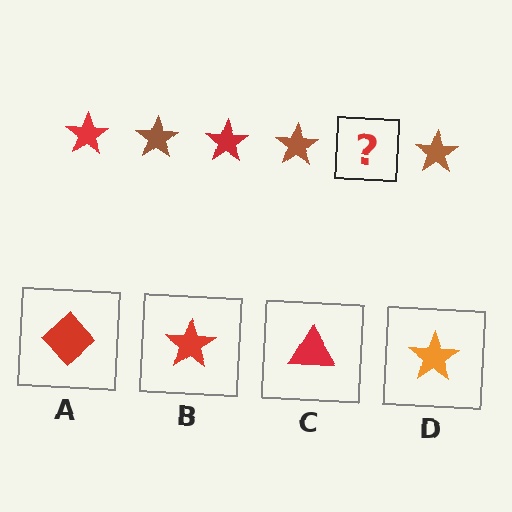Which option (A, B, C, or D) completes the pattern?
B.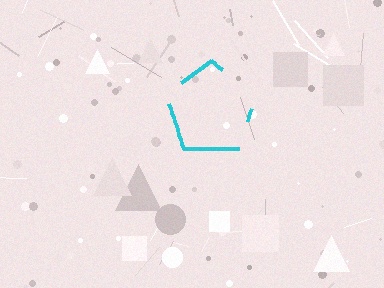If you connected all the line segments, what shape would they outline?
They would outline a pentagon.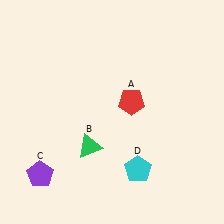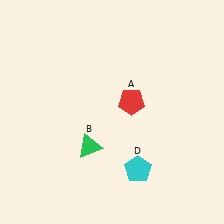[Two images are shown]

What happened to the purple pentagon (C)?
The purple pentagon (C) was removed in Image 2. It was in the bottom-left area of Image 1.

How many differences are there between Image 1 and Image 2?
There is 1 difference between the two images.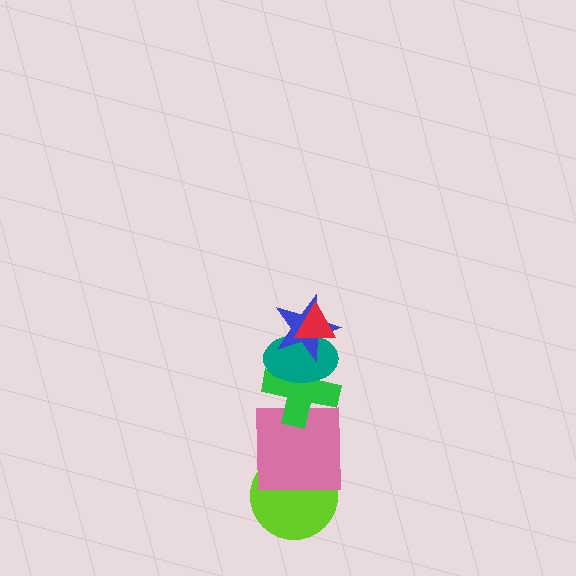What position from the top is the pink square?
The pink square is 5th from the top.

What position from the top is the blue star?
The blue star is 2nd from the top.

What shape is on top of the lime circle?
The pink square is on top of the lime circle.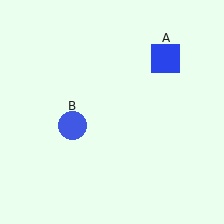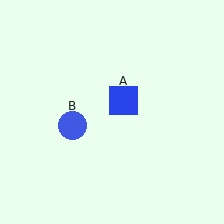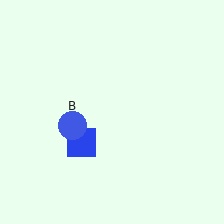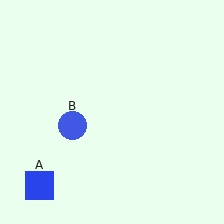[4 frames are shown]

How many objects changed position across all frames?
1 object changed position: blue square (object A).